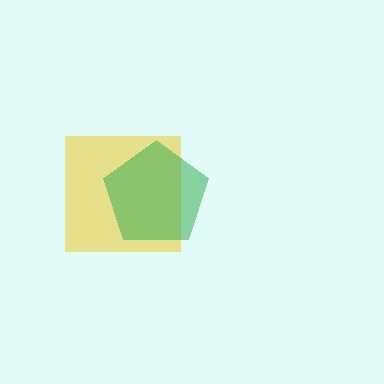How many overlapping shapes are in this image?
There are 2 overlapping shapes in the image.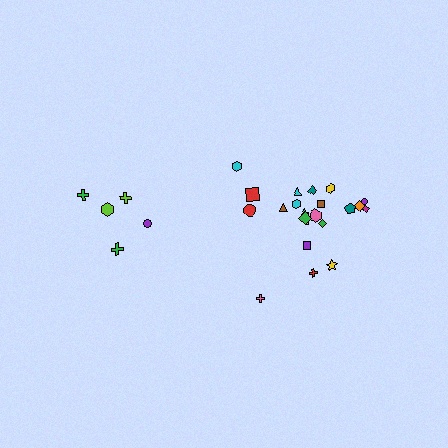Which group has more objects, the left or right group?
The right group.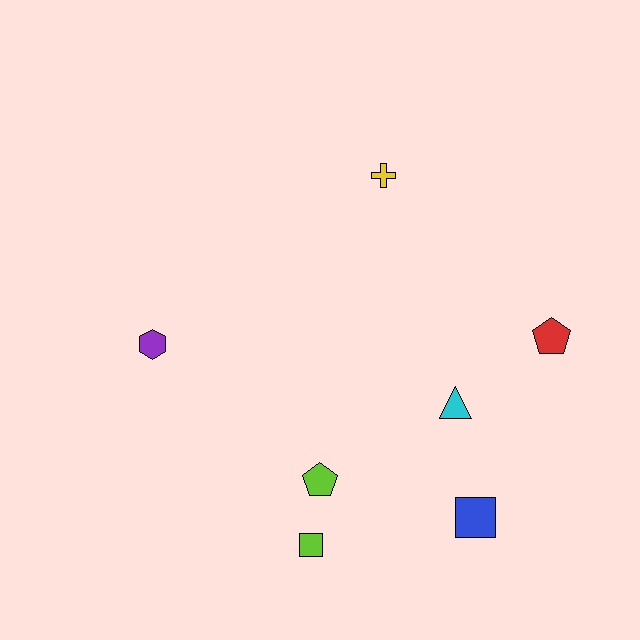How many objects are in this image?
There are 7 objects.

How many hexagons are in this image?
There is 1 hexagon.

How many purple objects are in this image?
There is 1 purple object.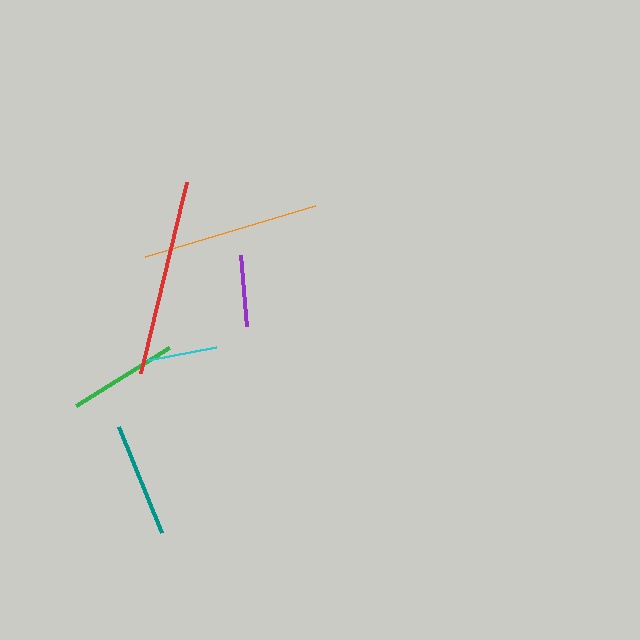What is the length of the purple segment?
The purple segment is approximately 71 pixels long.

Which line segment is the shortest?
The cyan line is the shortest at approximately 69 pixels.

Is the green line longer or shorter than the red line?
The red line is longer than the green line.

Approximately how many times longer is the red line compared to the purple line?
The red line is approximately 2.8 times the length of the purple line.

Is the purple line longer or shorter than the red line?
The red line is longer than the purple line.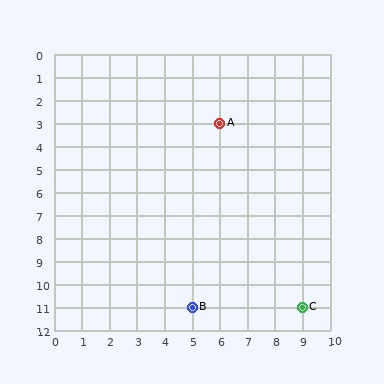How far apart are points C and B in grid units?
Points C and B are 4 columns apart.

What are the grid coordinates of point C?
Point C is at grid coordinates (9, 11).